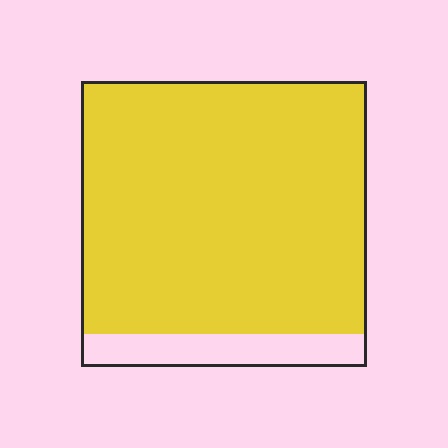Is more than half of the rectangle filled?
Yes.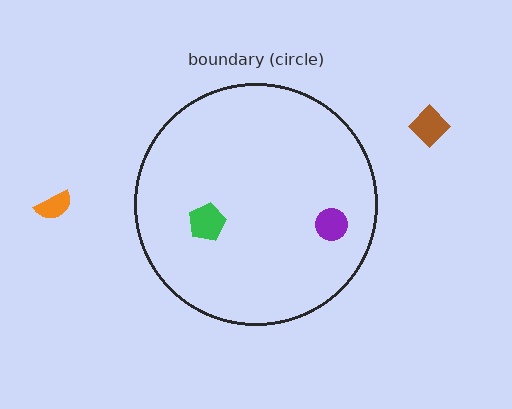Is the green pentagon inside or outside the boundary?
Inside.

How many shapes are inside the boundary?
2 inside, 2 outside.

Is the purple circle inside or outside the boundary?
Inside.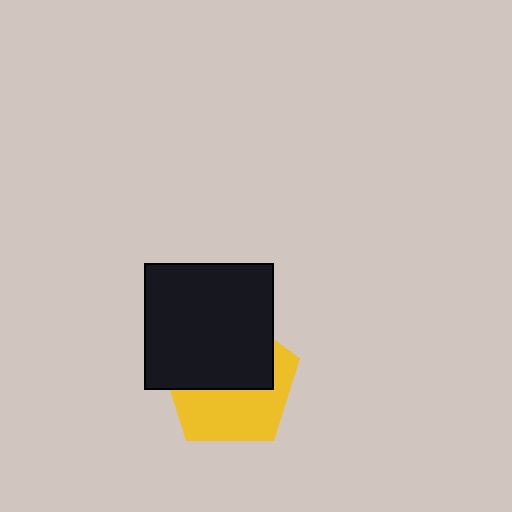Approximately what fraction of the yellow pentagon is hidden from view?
Roughly 51% of the yellow pentagon is hidden behind the black rectangle.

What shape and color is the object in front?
The object in front is a black rectangle.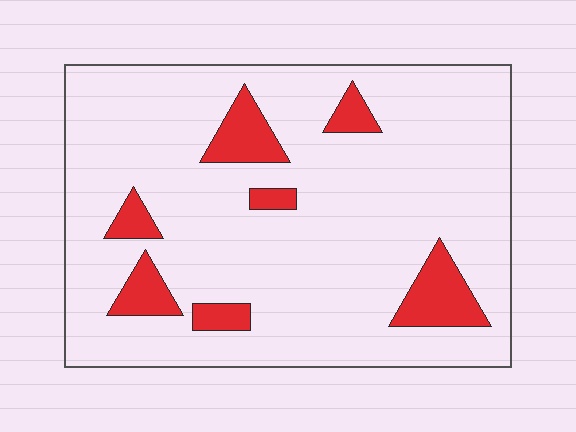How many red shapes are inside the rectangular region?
7.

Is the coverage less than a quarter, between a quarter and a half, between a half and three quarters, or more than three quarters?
Less than a quarter.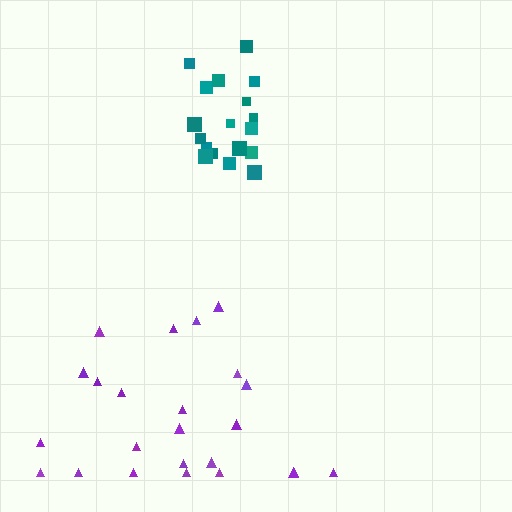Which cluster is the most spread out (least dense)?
Purple.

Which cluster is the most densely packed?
Teal.